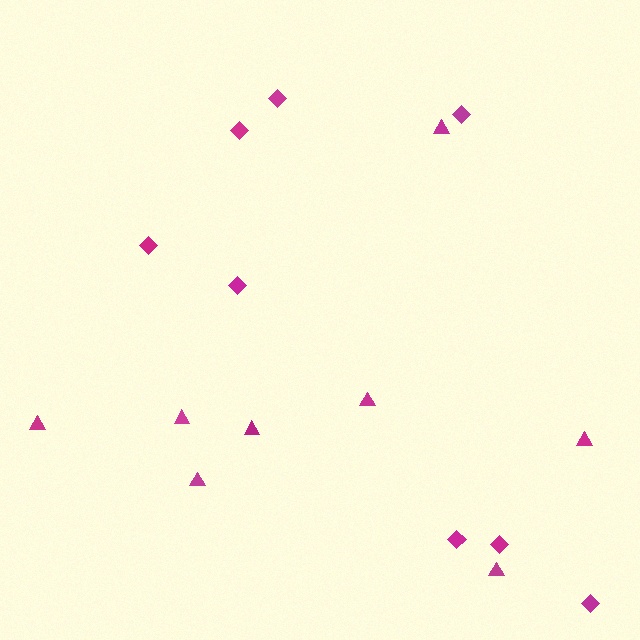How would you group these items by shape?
There are 2 groups: one group of diamonds (8) and one group of triangles (8).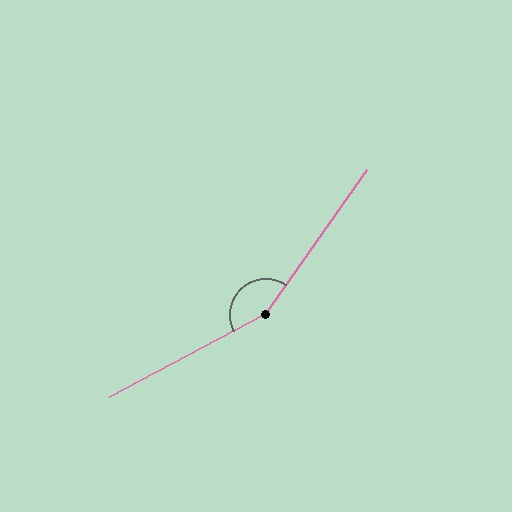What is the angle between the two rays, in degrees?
Approximately 153 degrees.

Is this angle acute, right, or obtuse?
It is obtuse.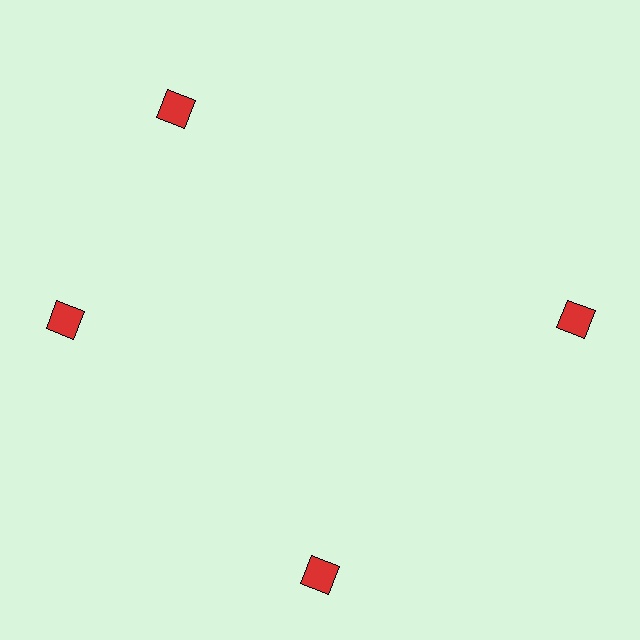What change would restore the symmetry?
The symmetry would be restored by rotating it back into even spacing with its neighbors so that all 4 squares sit at equal angles and equal distance from the center.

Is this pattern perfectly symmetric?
No. The 4 red squares are arranged in a ring, but one element near the 12 o'clock position is rotated out of alignment along the ring, breaking the 4-fold rotational symmetry.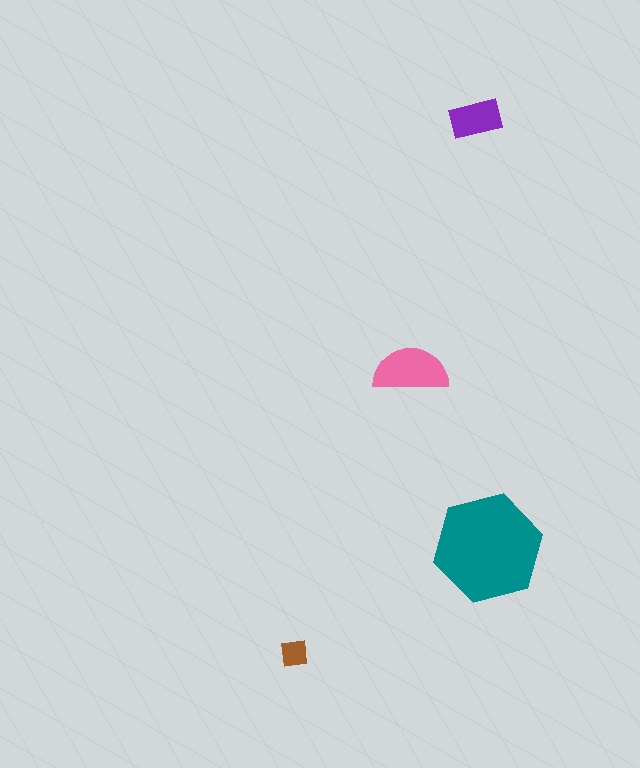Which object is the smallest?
The brown square.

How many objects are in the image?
There are 4 objects in the image.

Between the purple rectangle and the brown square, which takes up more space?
The purple rectangle.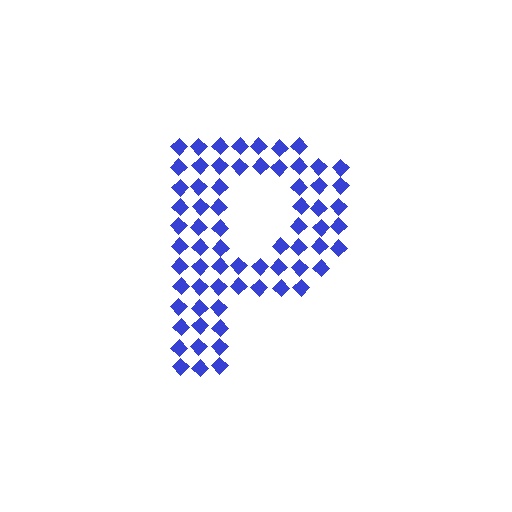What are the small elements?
The small elements are diamonds.